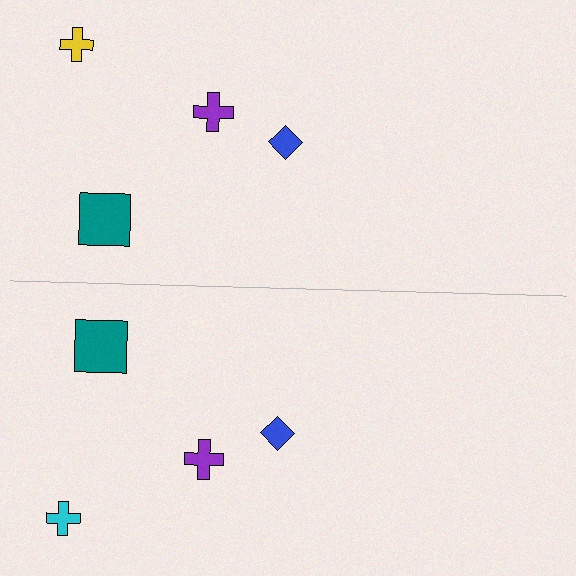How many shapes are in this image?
There are 8 shapes in this image.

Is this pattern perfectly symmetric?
No, the pattern is not perfectly symmetric. The cyan cross on the bottom side breaks the symmetry — its mirror counterpart is yellow.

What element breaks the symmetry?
The cyan cross on the bottom side breaks the symmetry — its mirror counterpart is yellow.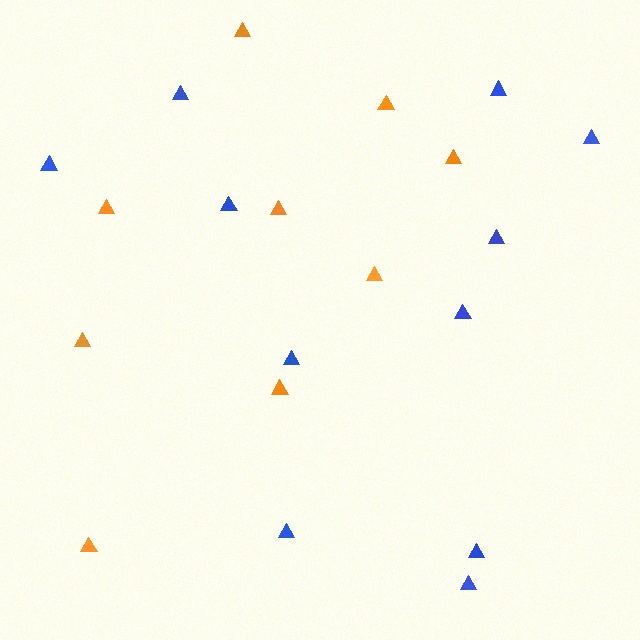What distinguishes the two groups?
There are 2 groups: one group of blue triangles (11) and one group of orange triangles (9).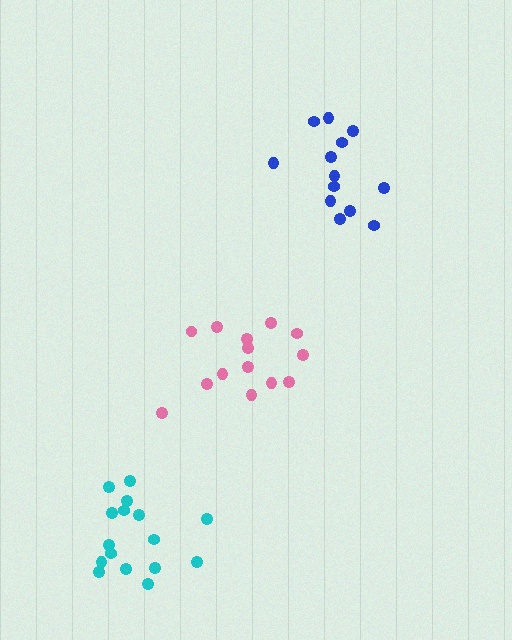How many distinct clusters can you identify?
There are 3 distinct clusters.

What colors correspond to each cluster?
The clusters are colored: cyan, blue, pink.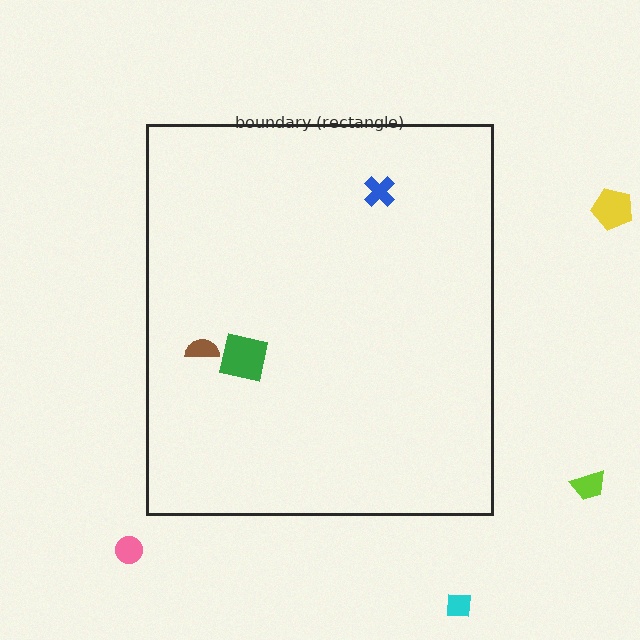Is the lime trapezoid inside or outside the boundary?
Outside.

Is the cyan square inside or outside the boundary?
Outside.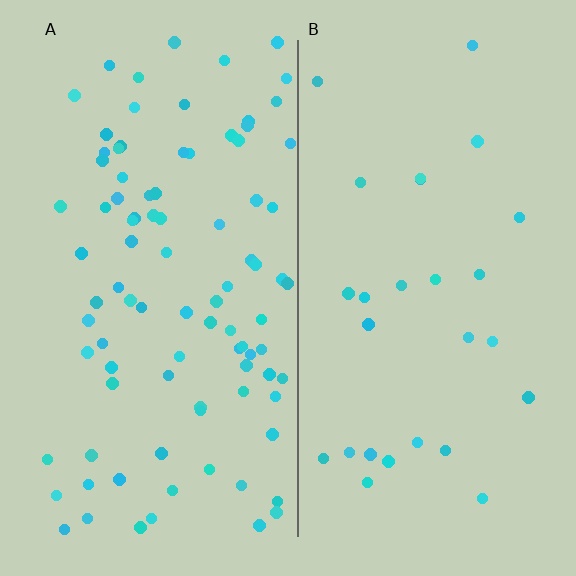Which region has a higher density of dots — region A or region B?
A (the left).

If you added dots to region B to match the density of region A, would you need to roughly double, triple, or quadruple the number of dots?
Approximately triple.